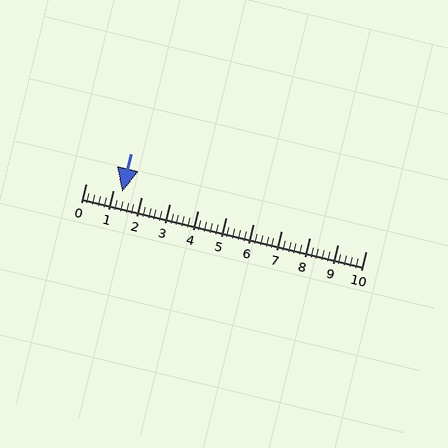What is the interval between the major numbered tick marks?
The major tick marks are spaced 1 units apart.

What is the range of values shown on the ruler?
The ruler shows values from 0 to 10.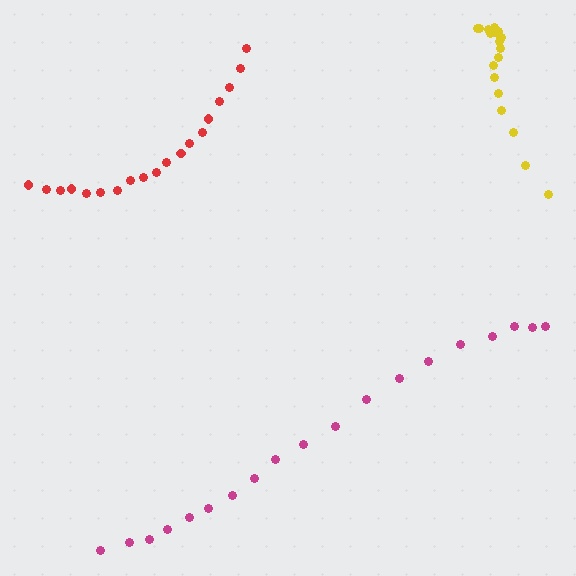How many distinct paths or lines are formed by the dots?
There are 3 distinct paths.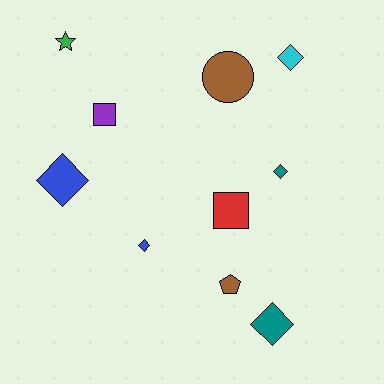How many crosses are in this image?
There are no crosses.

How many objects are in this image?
There are 10 objects.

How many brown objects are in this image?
There are 2 brown objects.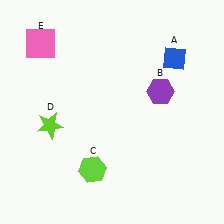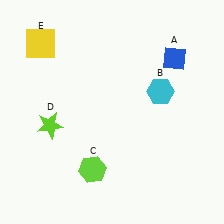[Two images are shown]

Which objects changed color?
B changed from purple to cyan. E changed from pink to yellow.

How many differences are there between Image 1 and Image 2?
There are 2 differences between the two images.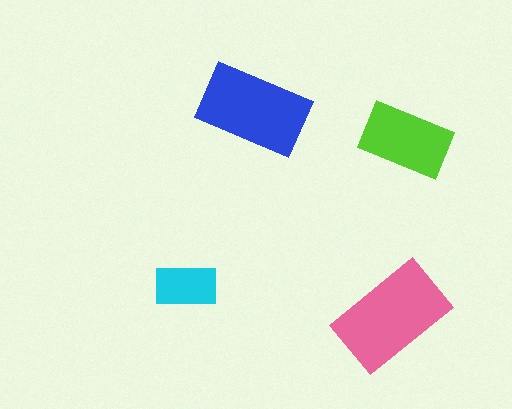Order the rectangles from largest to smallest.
the pink one, the blue one, the lime one, the cyan one.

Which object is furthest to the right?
The lime rectangle is rightmost.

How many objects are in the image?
There are 4 objects in the image.